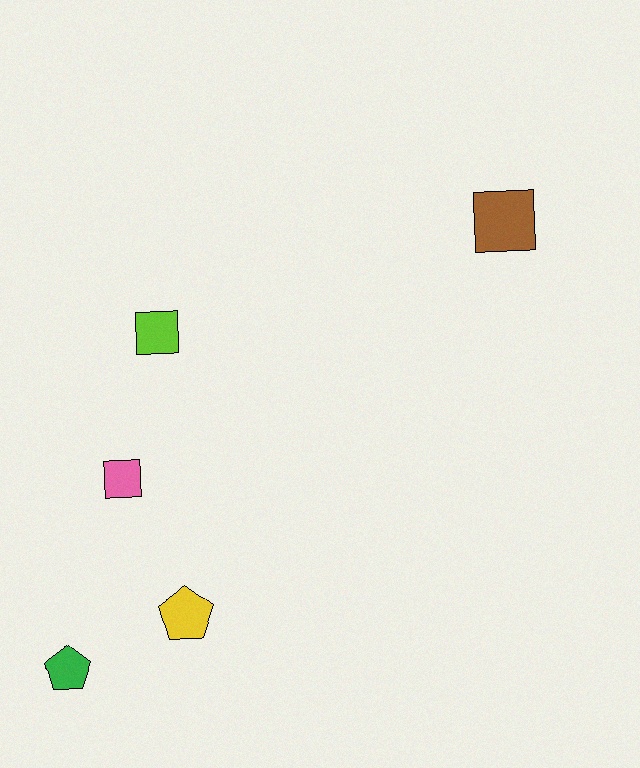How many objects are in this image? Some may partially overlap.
There are 5 objects.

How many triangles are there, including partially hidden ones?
There are no triangles.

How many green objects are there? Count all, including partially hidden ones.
There is 1 green object.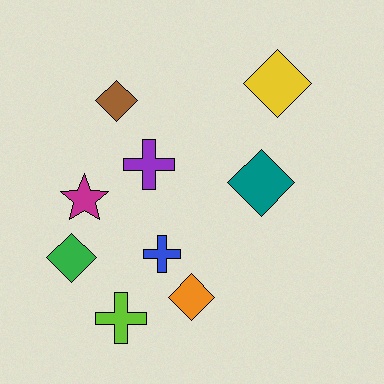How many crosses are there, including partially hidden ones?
There are 3 crosses.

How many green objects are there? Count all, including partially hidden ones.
There is 1 green object.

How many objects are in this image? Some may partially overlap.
There are 9 objects.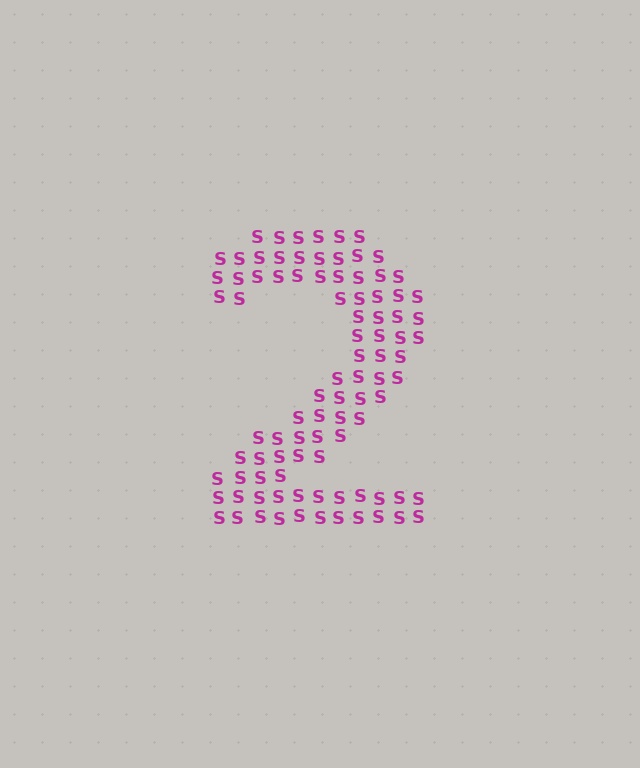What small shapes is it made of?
It is made of small letter S's.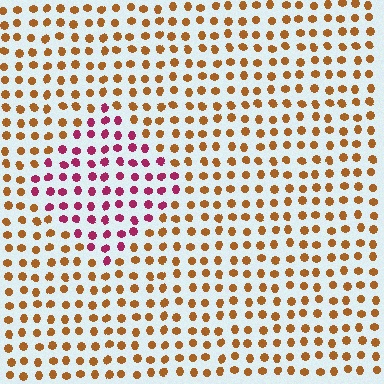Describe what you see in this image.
The image is filled with small brown elements in a uniform arrangement. A diamond-shaped region is visible where the elements are tinted to a slightly different hue, forming a subtle color boundary.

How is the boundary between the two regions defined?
The boundary is defined purely by a slight shift in hue (about 57 degrees). Spacing, size, and orientation are identical on both sides.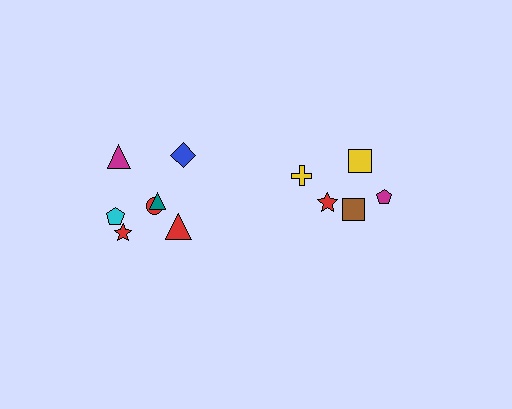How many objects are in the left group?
There are 7 objects.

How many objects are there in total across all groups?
There are 12 objects.